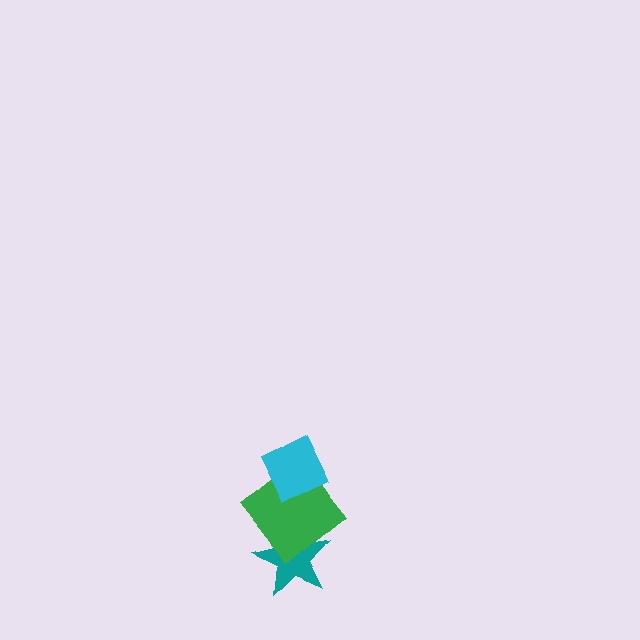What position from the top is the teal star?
The teal star is 3rd from the top.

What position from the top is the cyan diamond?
The cyan diamond is 1st from the top.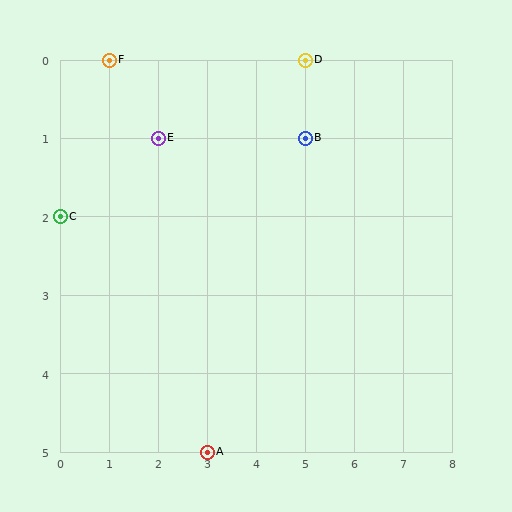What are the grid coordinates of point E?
Point E is at grid coordinates (2, 1).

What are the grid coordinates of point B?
Point B is at grid coordinates (5, 1).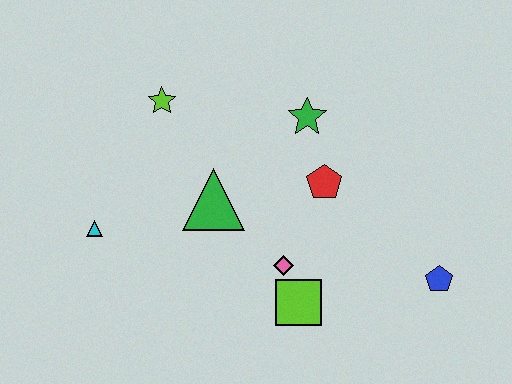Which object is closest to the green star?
The red pentagon is closest to the green star.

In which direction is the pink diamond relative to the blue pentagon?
The pink diamond is to the left of the blue pentagon.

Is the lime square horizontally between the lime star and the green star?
Yes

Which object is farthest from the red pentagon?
The cyan triangle is farthest from the red pentagon.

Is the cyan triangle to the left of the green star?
Yes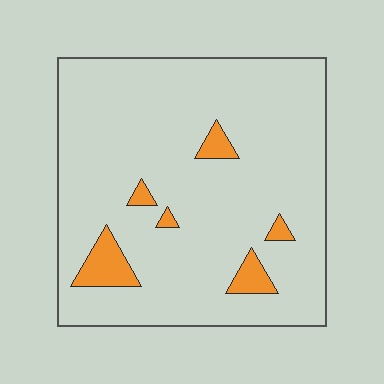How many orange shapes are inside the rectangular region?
6.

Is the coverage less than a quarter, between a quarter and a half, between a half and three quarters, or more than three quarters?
Less than a quarter.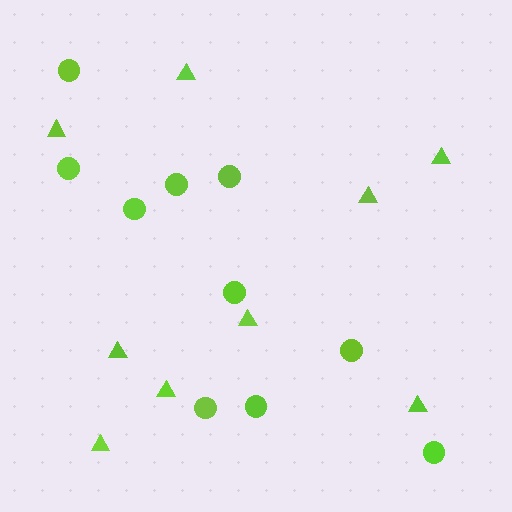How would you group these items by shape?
There are 2 groups: one group of circles (10) and one group of triangles (9).